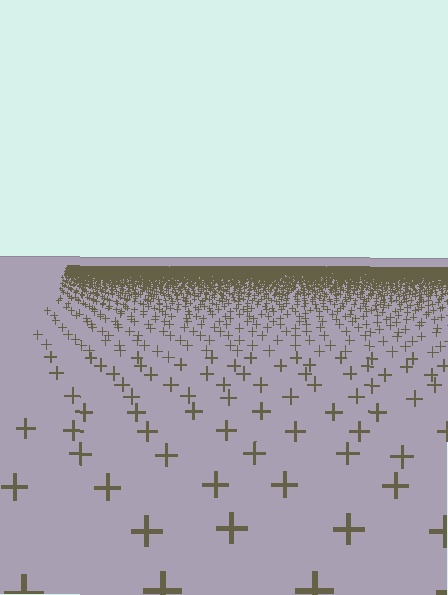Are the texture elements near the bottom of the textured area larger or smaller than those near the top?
Larger. Near the bottom, elements are closer to the viewer and appear at a bigger on-screen size.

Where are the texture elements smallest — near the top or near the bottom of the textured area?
Near the top.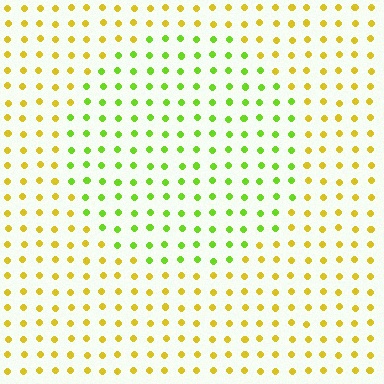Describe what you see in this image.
The image is filled with small yellow elements in a uniform arrangement. A circle-shaped region is visible where the elements are tinted to a slightly different hue, forming a subtle color boundary.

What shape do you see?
I see a circle.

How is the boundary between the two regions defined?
The boundary is defined purely by a slight shift in hue (about 44 degrees). Spacing, size, and orientation are identical on both sides.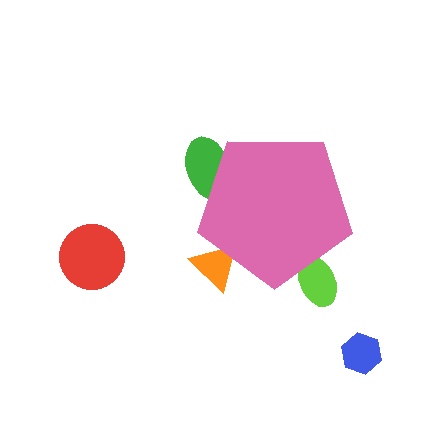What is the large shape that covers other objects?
A pink pentagon.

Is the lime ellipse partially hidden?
Yes, the lime ellipse is partially hidden behind the pink pentagon.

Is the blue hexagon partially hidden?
No, the blue hexagon is fully visible.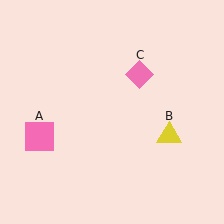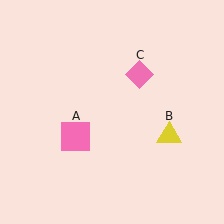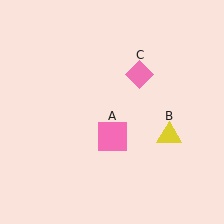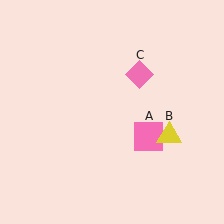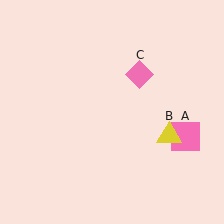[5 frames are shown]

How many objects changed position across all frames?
1 object changed position: pink square (object A).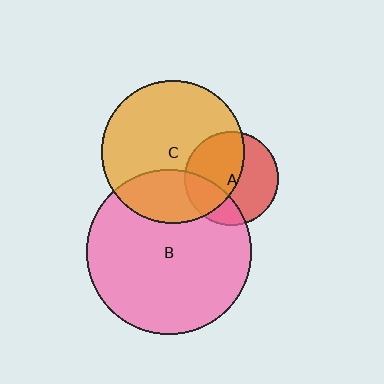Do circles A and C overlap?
Yes.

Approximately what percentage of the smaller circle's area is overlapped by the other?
Approximately 50%.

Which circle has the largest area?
Circle B (pink).